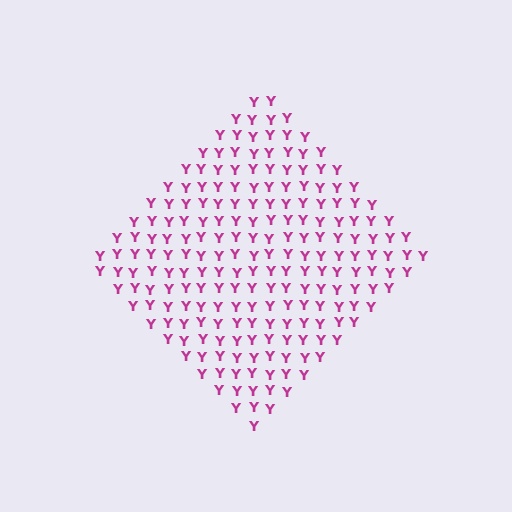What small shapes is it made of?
It is made of small letter Y's.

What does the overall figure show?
The overall figure shows a diamond.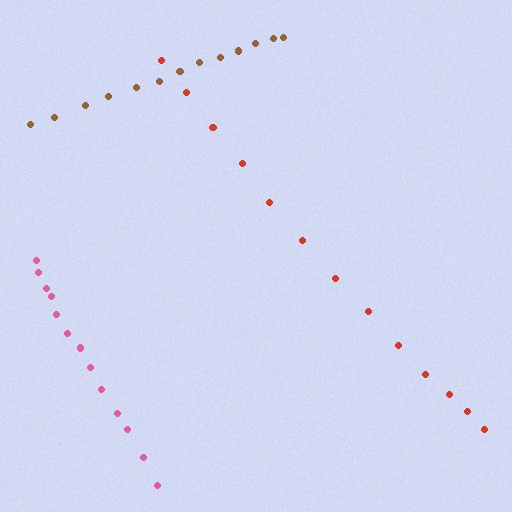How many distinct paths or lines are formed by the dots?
There are 3 distinct paths.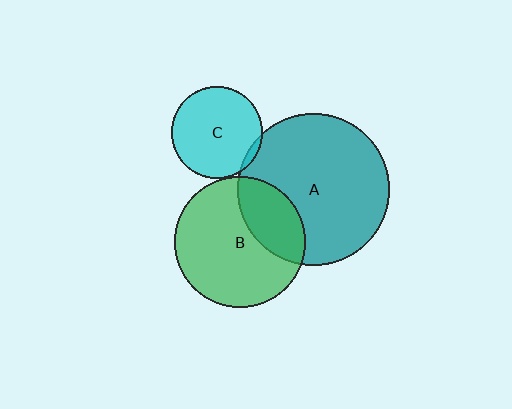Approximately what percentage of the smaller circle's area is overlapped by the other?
Approximately 30%.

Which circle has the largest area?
Circle A (teal).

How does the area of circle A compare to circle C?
Approximately 2.7 times.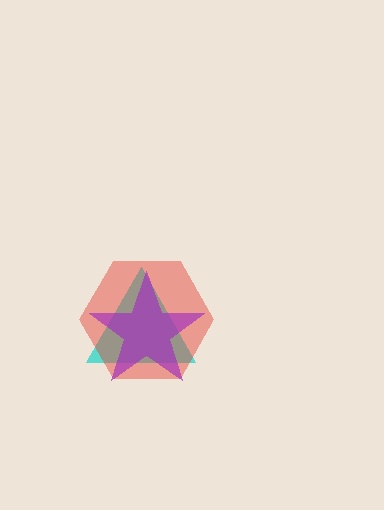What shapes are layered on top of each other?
The layered shapes are: a cyan triangle, a red hexagon, a purple star.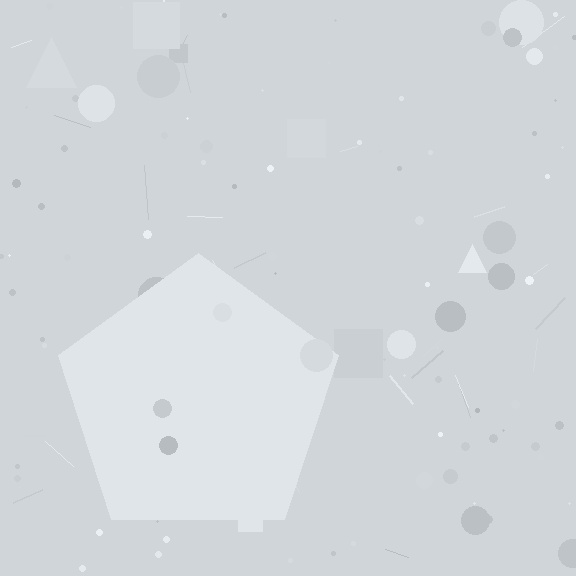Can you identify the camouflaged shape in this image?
The camouflaged shape is a pentagon.